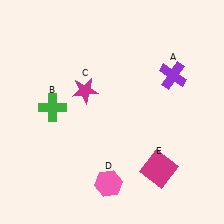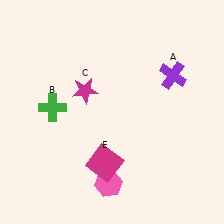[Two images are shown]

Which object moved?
The magenta square (E) moved left.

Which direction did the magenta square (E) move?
The magenta square (E) moved left.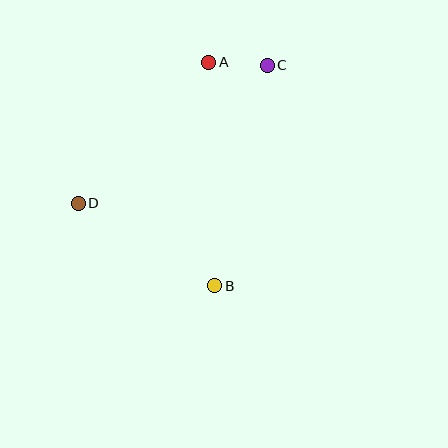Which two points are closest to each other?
Points A and C are closest to each other.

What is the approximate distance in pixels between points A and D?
The distance between A and D is approximately 192 pixels.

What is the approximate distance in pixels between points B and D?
The distance between B and D is approximately 160 pixels.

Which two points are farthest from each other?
Points C and D are farthest from each other.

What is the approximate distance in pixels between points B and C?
The distance between B and C is approximately 227 pixels.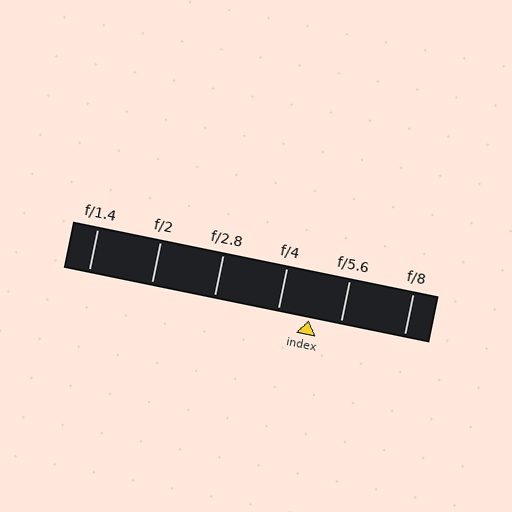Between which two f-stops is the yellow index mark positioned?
The index mark is between f/4 and f/5.6.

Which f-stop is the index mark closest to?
The index mark is closest to f/5.6.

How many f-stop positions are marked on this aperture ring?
There are 6 f-stop positions marked.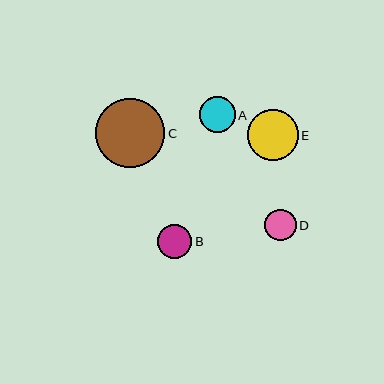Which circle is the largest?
Circle C is the largest with a size of approximately 69 pixels.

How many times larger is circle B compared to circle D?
Circle B is approximately 1.1 times the size of circle D.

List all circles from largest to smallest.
From largest to smallest: C, E, A, B, D.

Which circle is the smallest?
Circle D is the smallest with a size of approximately 31 pixels.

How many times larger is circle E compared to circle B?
Circle E is approximately 1.5 times the size of circle B.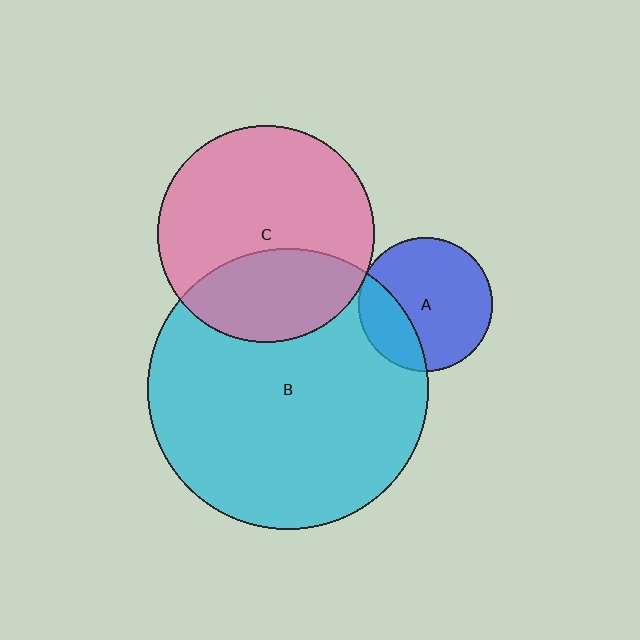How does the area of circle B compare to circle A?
Approximately 4.4 times.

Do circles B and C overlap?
Yes.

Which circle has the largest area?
Circle B (cyan).